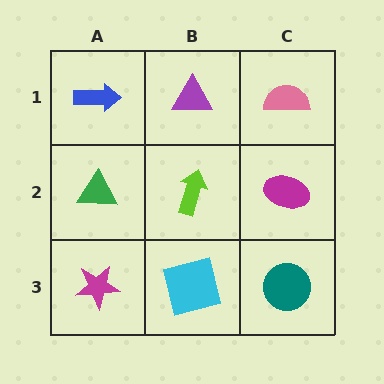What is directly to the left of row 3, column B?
A magenta star.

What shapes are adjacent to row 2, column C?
A pink semicircle (row 1, column C), a teal circle (row 3, column C), a lime arrow (row 2, column B).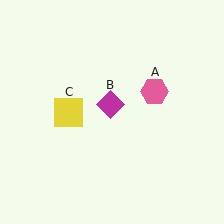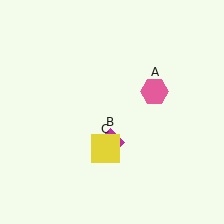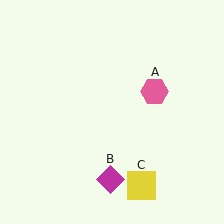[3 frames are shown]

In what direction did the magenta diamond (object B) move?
The magenta diamond (object B) moved down.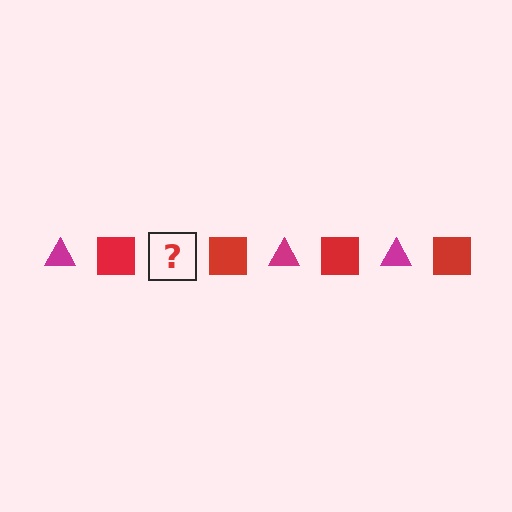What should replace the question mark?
The question mark should be replaced with a magenta triangle.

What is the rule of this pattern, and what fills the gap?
The rule is that the pattern alternates between magenta triangle and red square. The gap should be filled with a magenta triangle.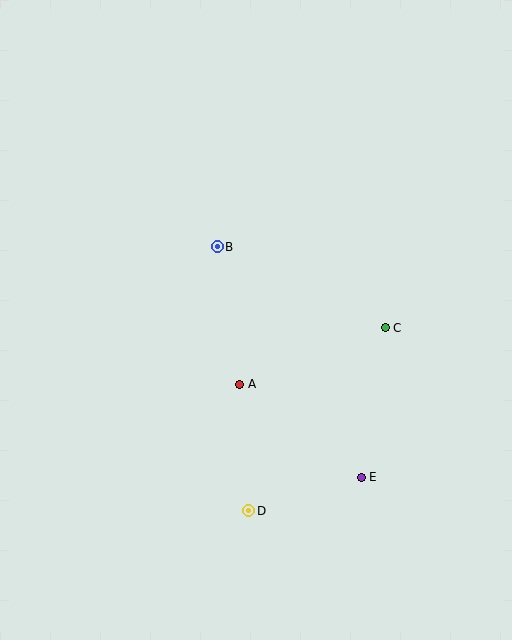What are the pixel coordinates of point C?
Point C is at (385, 328).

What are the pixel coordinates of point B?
Point B is at (217, 247).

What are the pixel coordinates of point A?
Point A is at (240, 384).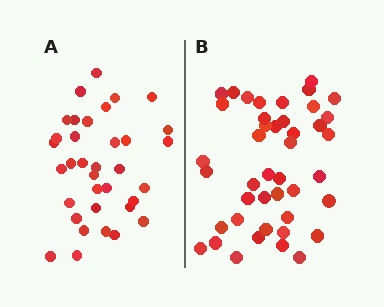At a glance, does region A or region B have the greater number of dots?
Region B (the right region) has more dots.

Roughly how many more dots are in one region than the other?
Region B has roughly 8 or so more dots than region A.